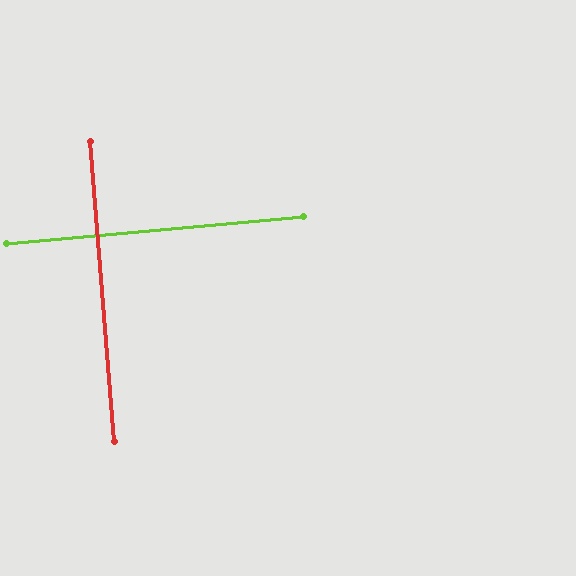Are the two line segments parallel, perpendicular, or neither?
Perpendicular — they meet at approximately 89°.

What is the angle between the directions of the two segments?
Approximately 89 degrees.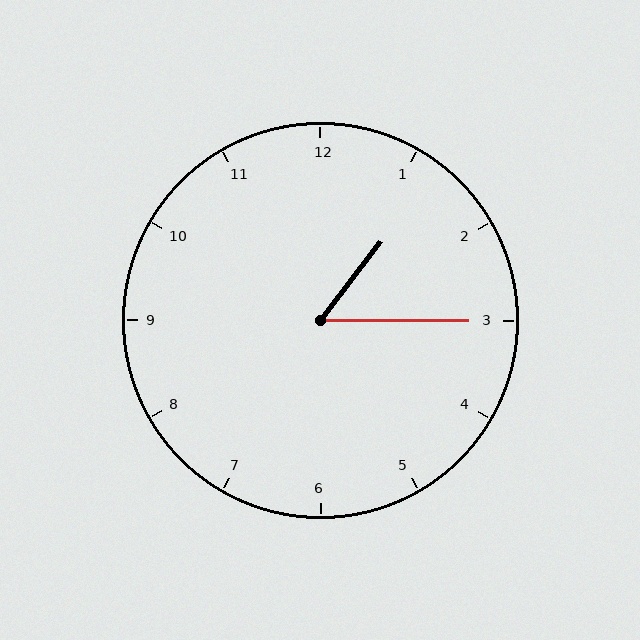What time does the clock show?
1:15.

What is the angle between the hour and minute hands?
Approximately 52 degrees.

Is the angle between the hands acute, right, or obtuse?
It is acute.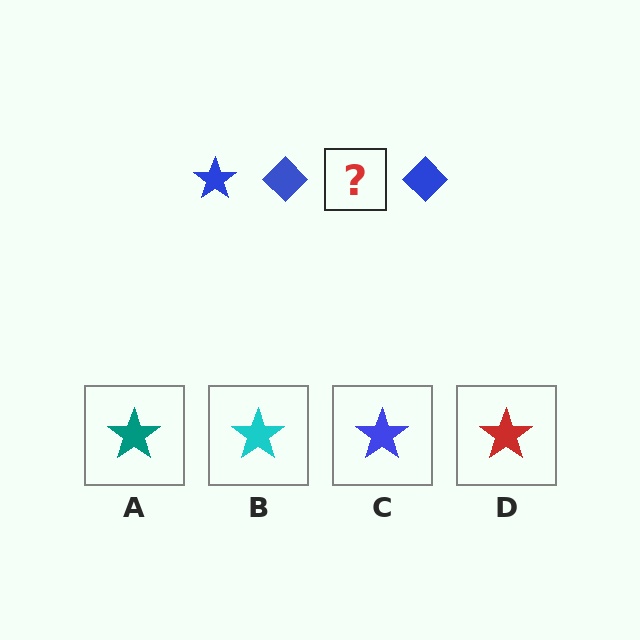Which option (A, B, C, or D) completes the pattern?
C.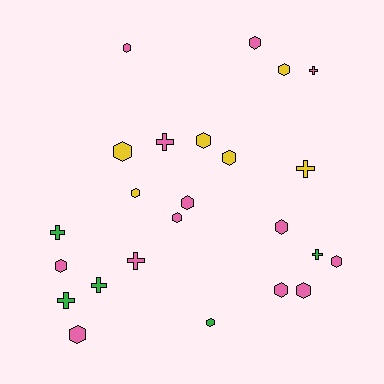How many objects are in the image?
There are 24 objects.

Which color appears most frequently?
Pink, with 13 objects.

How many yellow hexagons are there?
There are 5 yellow hexagons.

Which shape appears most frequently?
Hexagon, with 16 objects.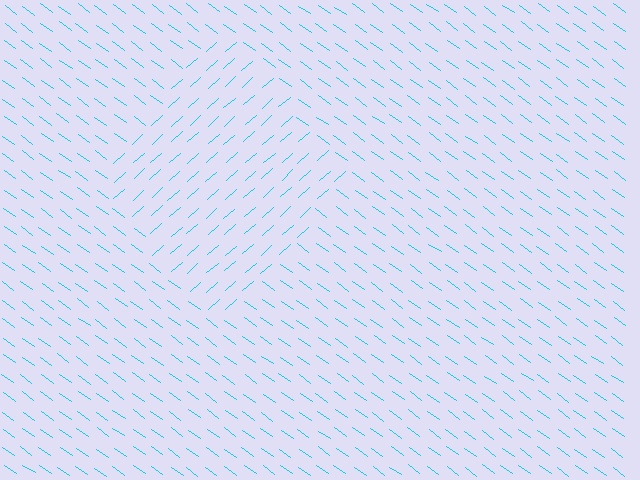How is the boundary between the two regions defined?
The boundary is defined purely by a change in line orientation (approximately 77 degrees difference). All lines are the same color and thickness.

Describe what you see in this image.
The image is filled with small cyan line segments. A diamond region in the image has lines oriented differently from the surrounding lines, creating a visible texture boundary.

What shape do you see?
I see a diamond.